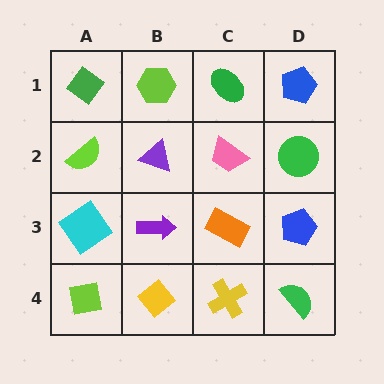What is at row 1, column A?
A green diamond.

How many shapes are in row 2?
4 shapes.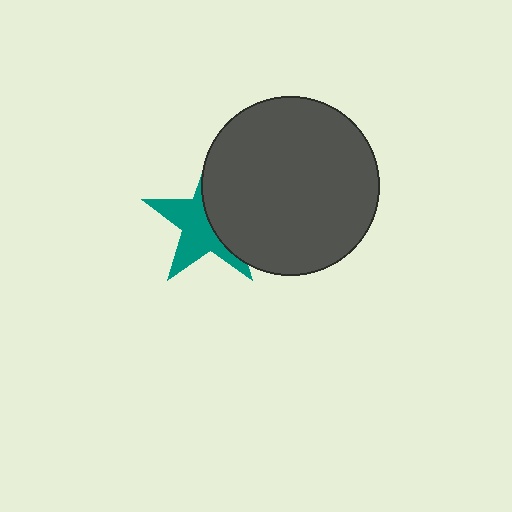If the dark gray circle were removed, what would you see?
You would see the complete teal star.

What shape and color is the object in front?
The object in front is a dark gray circle.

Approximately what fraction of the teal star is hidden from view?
Roughly 48% of the teal star is hidden behind the dark gray circle.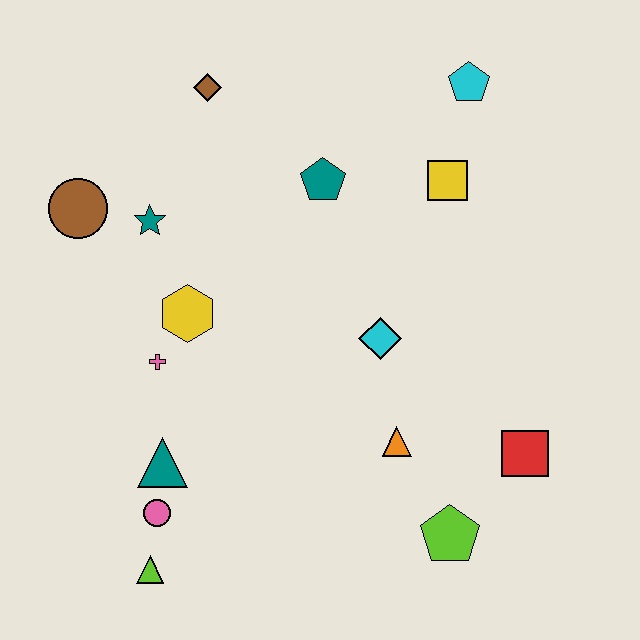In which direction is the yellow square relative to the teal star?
The yellow square is to the right of the teal star.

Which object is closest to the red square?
The lime pentagon is closest to the red square.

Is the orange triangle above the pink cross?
No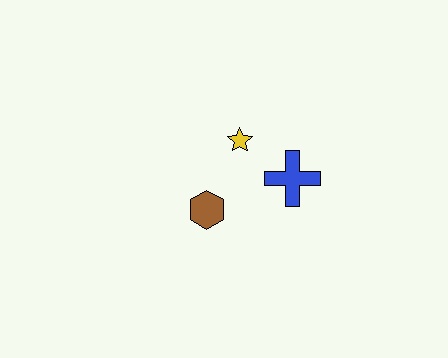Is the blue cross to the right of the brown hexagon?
Yes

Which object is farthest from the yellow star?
The brown hexagon is farthest from the yellow star.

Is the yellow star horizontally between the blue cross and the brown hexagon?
Yes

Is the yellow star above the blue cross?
Yes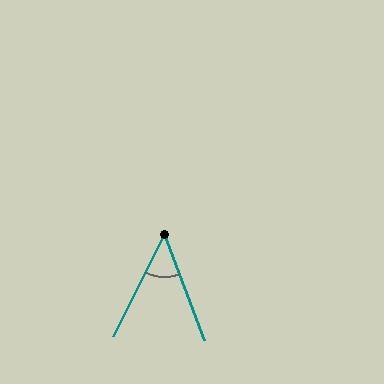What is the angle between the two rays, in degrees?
Approximately 47 degrees.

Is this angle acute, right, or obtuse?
It is acute.